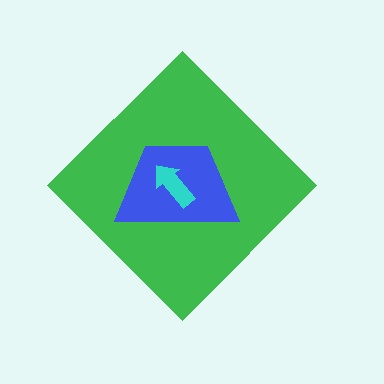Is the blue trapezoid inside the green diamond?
Yes.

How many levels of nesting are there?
3.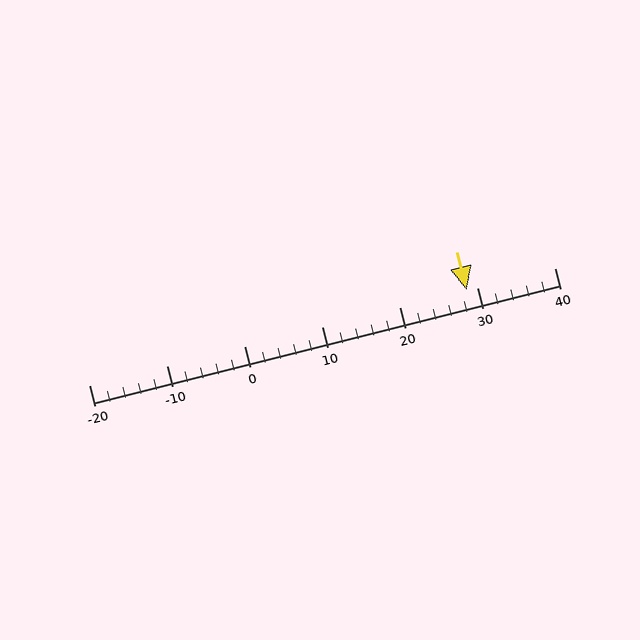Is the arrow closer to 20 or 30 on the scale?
The arrow is closer to 30.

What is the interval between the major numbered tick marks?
The major tick marks are spaced 10 units apart.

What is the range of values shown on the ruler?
The ruler shows values from -20 to 40.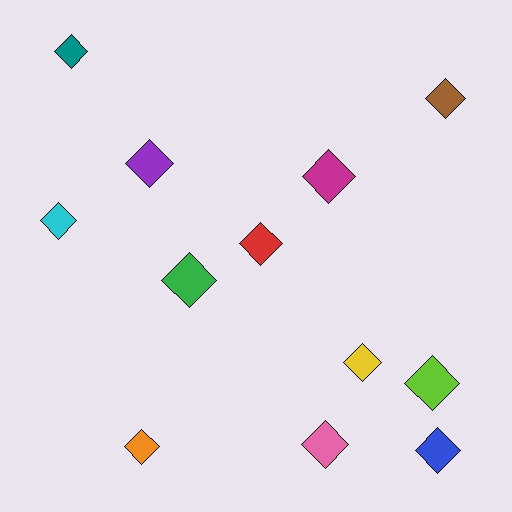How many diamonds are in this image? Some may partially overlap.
There are 12 diamonds.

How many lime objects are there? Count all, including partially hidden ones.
There is 1 lime object.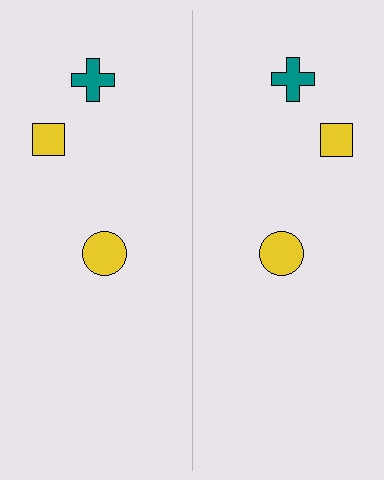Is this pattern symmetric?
Yes, this pattern has bilateral (reflection) symmetry.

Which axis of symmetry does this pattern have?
The pattern has a vertical axis of symmetry running through the center of the image.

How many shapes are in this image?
There are 6 shapes in this image.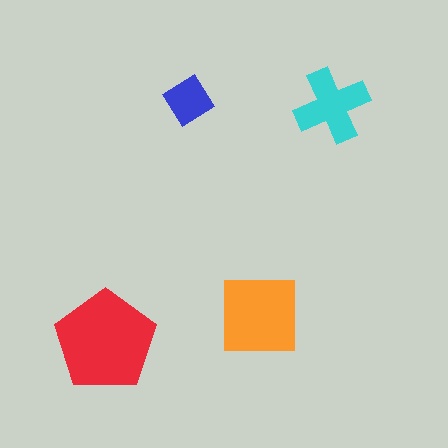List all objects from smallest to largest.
The blue diamond, the cyan cross, the orange square, the red pentagon.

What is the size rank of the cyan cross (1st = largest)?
3rd.